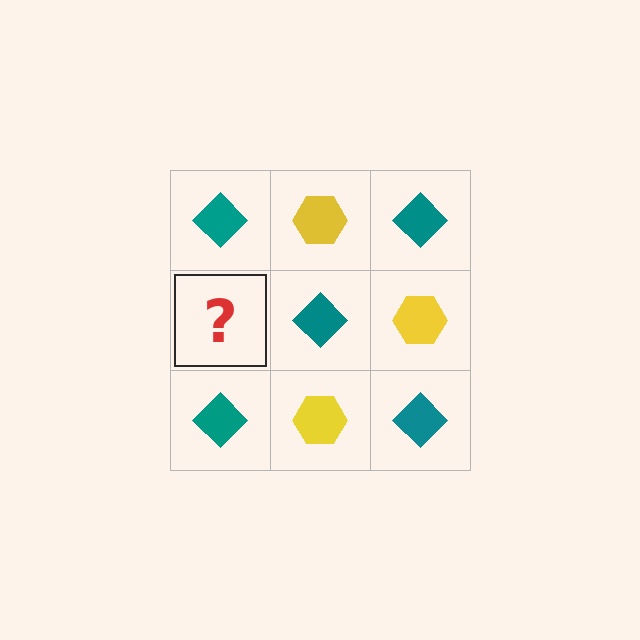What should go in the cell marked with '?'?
The missing cell should contain a yellow hexagon.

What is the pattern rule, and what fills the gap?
The rule is that it alternates teal diamond and yellow hexagon in a checkerboard pattern. The gap should be filled with a yellow hexagon.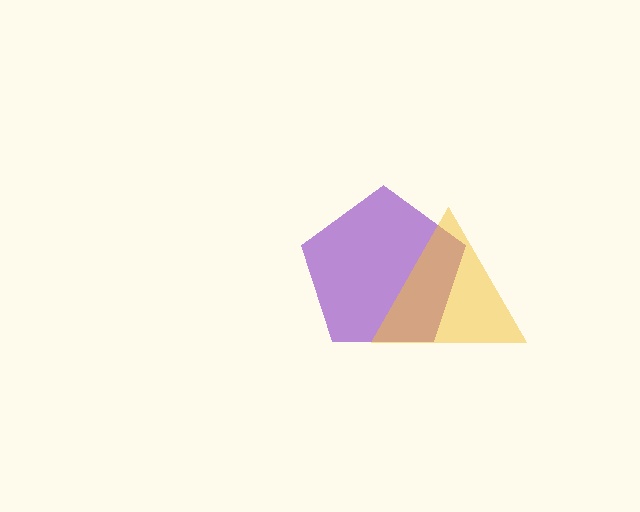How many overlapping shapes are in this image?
There are 2 overlapping shapes in the image.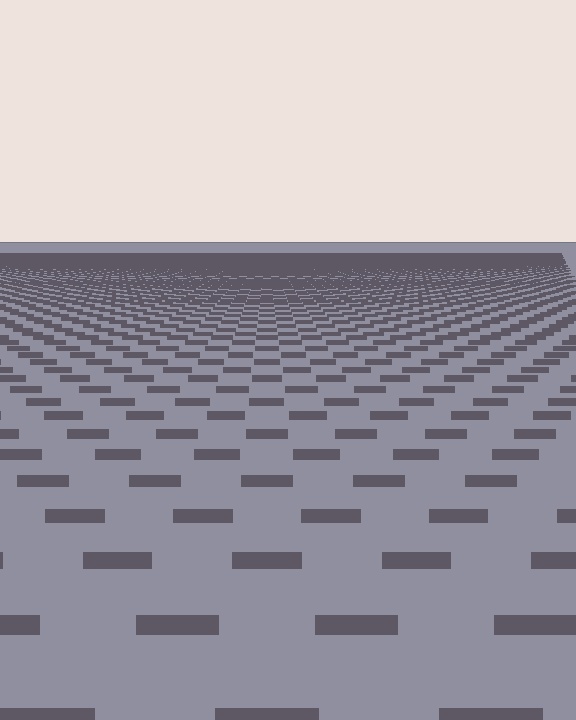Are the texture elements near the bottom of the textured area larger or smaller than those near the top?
Larger. Near the bottom, elements are closer to the viewer and appear at a bigger on-screen size.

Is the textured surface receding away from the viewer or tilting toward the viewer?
The surface is receding away from the viewer. Texture elements get smaller and denser toward the top.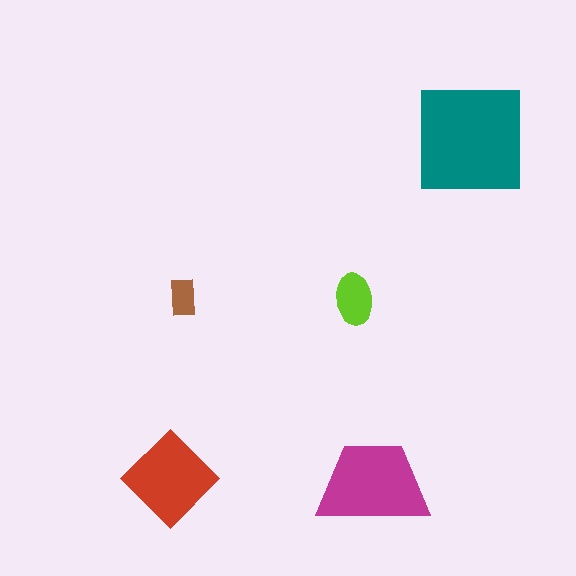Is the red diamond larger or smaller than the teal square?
Smaller.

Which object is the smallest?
The brown rectangle.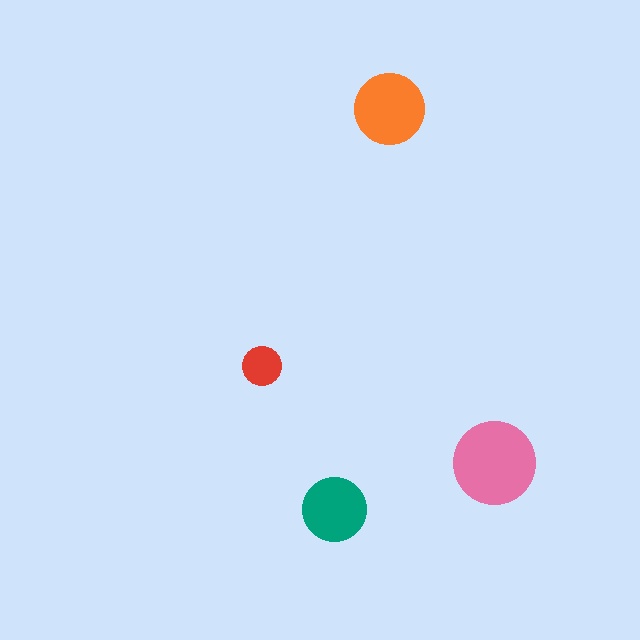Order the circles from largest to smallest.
the pink one, the orange one, the teal one, the red one.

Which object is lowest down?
The teal circle is bottommost.